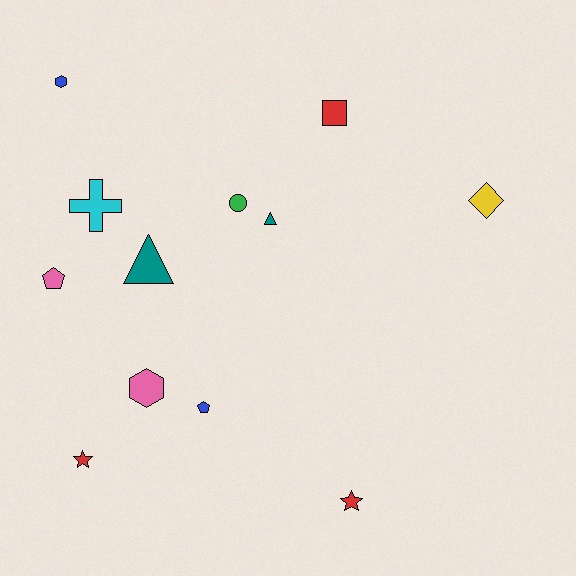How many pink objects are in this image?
There are 2 pink objects.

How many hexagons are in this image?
There are 2 hexagons.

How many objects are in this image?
There are 12 objects.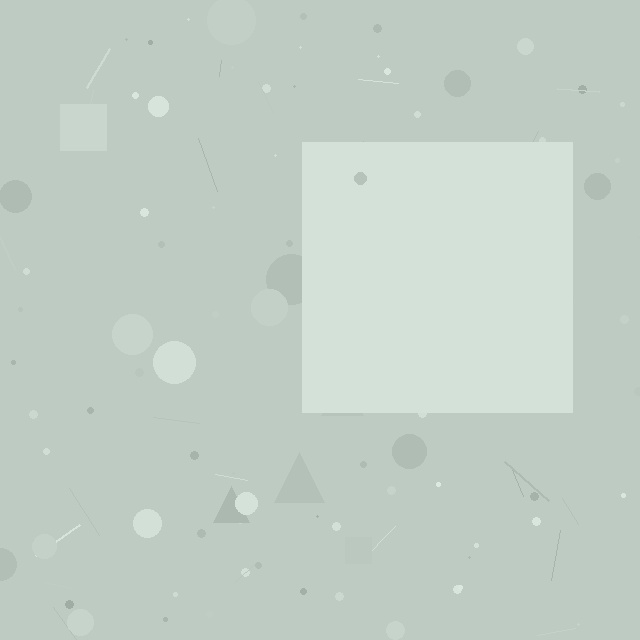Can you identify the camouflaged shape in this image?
The camouflaged shape is a square.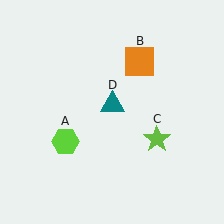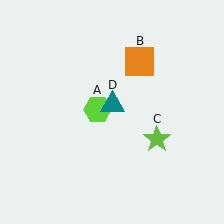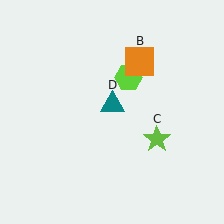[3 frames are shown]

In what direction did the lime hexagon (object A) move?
The lime hexagon (object A) moved up and to the right.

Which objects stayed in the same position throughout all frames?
Orange square (object B) and lime star (object C) and teal triangle (object D) remained stationary.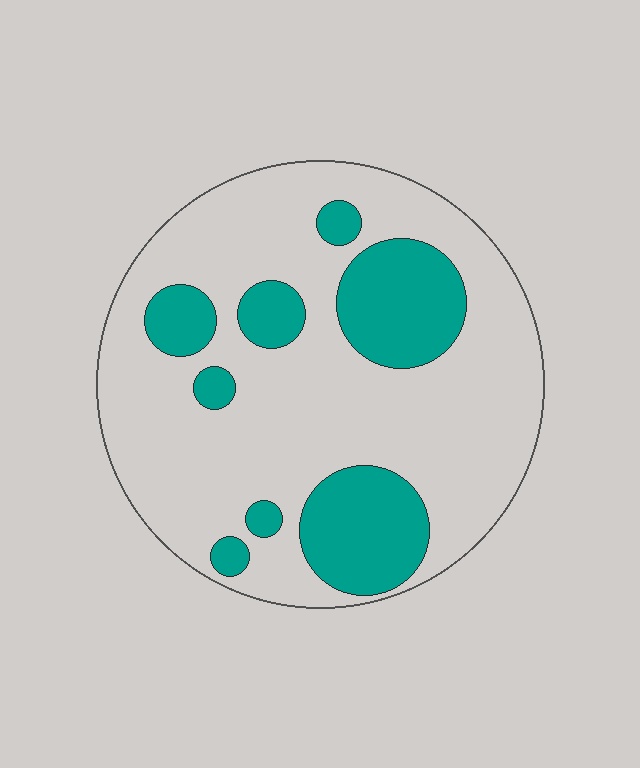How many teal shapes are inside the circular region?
8.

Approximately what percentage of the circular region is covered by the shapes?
Approximately 25%.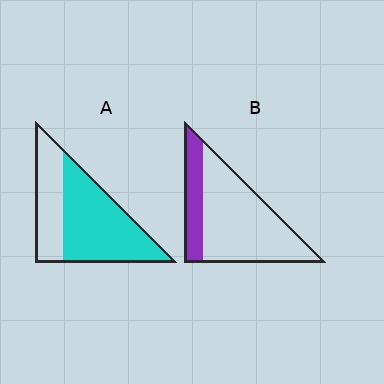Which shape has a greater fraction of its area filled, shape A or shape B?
Shape A.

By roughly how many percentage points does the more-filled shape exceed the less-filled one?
By roughly 40 percentage points (A over B).